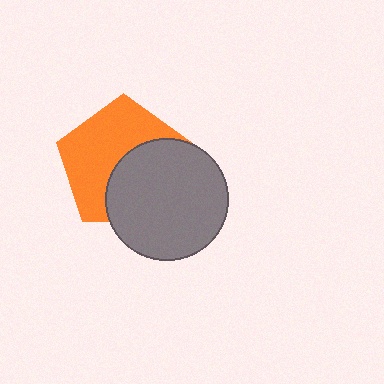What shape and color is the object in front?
The object in front is a gray circle.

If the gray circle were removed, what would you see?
You would see the complete orange pentagon.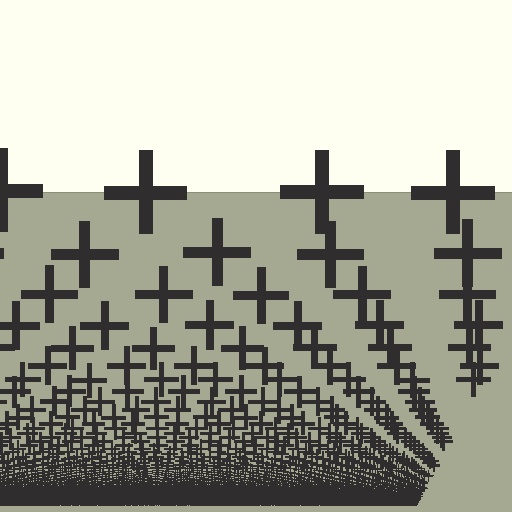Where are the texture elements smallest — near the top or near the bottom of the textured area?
Near the bottom.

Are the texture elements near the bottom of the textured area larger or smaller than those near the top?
Smaller. The gradient is inverted — elements near the bottom are smaller and denser.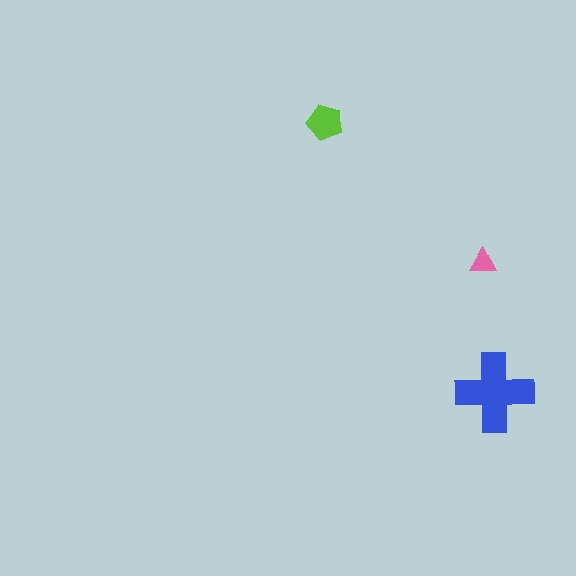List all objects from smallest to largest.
The pink triangle, the lime pentagon, the blue cross.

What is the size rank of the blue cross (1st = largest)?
1st.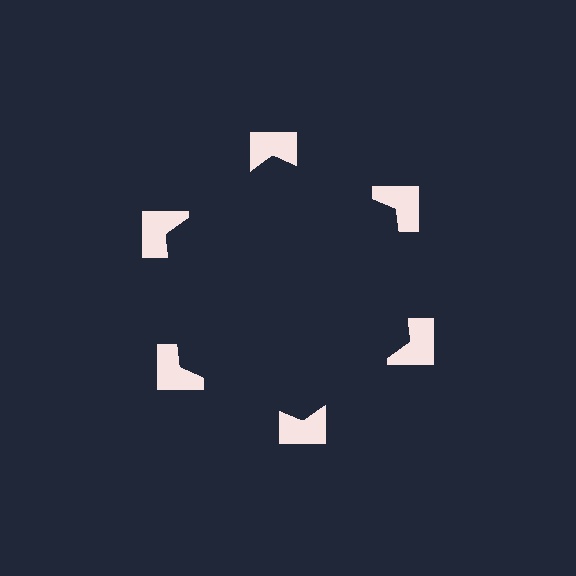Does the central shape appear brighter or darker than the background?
It typically appears slightly darker than the background, even though no actual brightness change is drawn.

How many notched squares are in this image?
There are 6 — one at each vertex of the illusory hexagon.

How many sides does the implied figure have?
6 sides.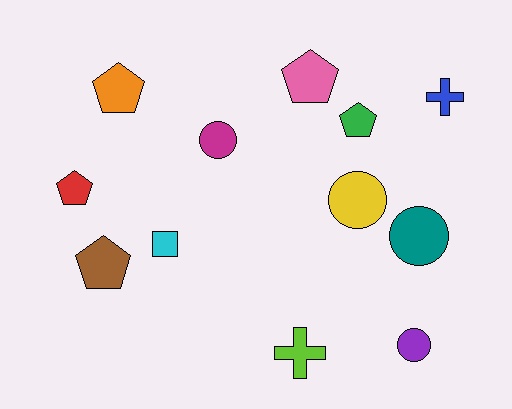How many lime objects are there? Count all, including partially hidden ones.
There is 1 lime object.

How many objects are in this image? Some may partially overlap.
There are 12 objects.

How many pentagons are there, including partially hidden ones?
There are 5 pentagons.